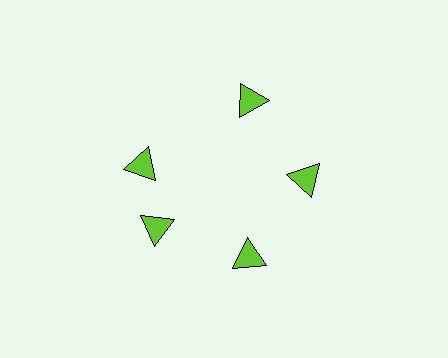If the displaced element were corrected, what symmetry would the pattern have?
It would have 5-fold rotational symmetry — the pattern would map onto itself every 72 degrees.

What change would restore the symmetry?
The symmetry would be restored by rotating it back into even spacing with its neighbors so that all 5 triangles sit at equal angles and equal distance from the center.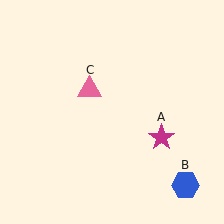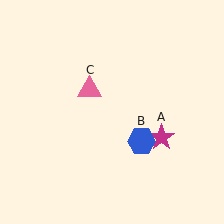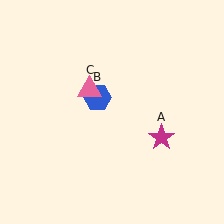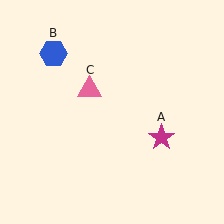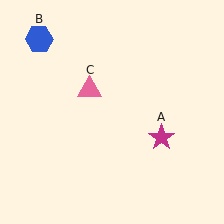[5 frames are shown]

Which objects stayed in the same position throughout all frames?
Magenta star (object A) and pink triangle (object C) remained stationary.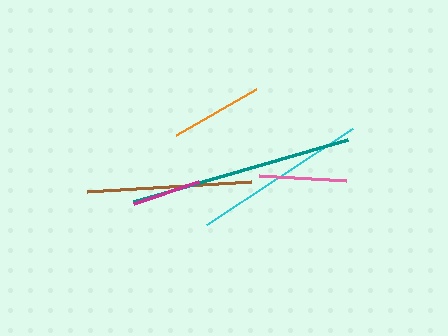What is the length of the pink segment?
The pink segment is approximately 87 pixels long.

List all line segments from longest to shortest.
From longest to shortest: teal, cyan, brown, orange, pink, magenta.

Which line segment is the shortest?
The magenta line is the shortest at approximately 69 pixels.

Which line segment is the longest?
The teal line is the longest at approximately 222 pixels.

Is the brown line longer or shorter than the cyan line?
The cyan line is longer than the brown line.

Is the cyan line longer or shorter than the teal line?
The teal line is longer than the cyan line.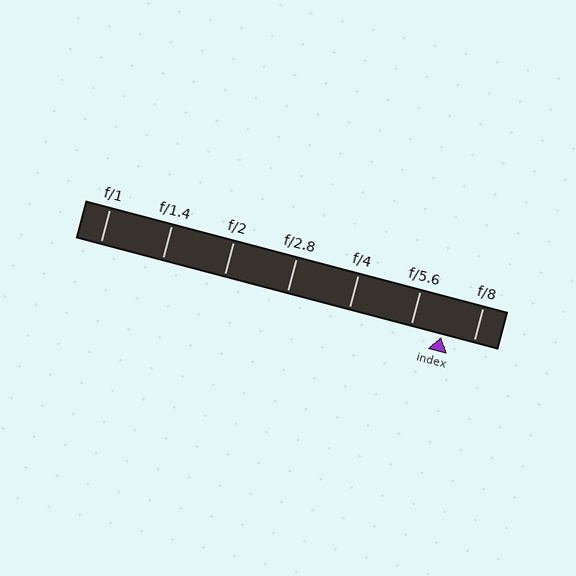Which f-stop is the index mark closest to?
The index mark is closest to f/5.6.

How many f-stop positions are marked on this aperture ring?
There are 7 f-stop positions marked.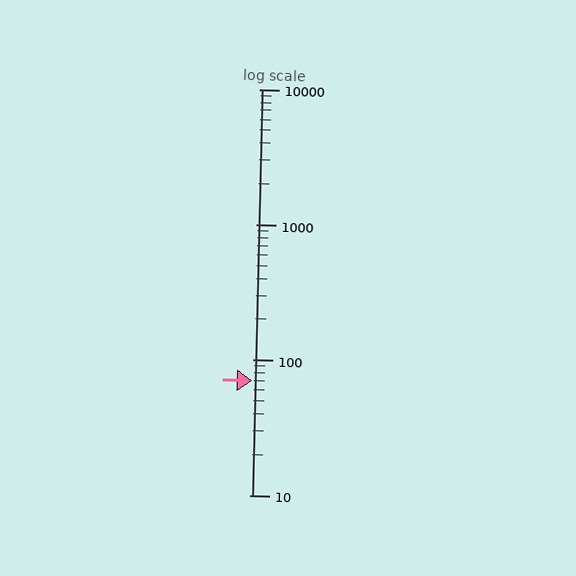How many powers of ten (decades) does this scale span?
The scale spans 3 decades, from 10 to 10000.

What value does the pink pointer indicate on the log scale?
The pointer indicates approximately 70.